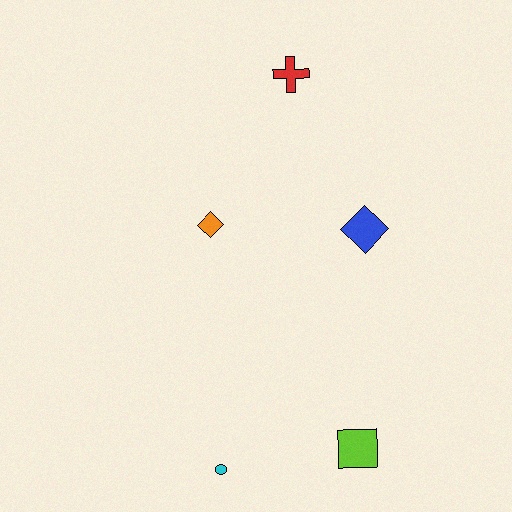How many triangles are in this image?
There are no triangles.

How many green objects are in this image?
There are no green objects.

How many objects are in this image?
There are 5 objects.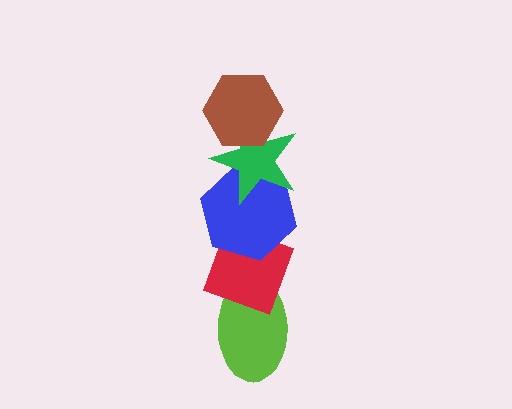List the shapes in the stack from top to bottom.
From top to bottom: the brown hexagon, the green star, the blue hexagon, the red diamond, the lime ellipse.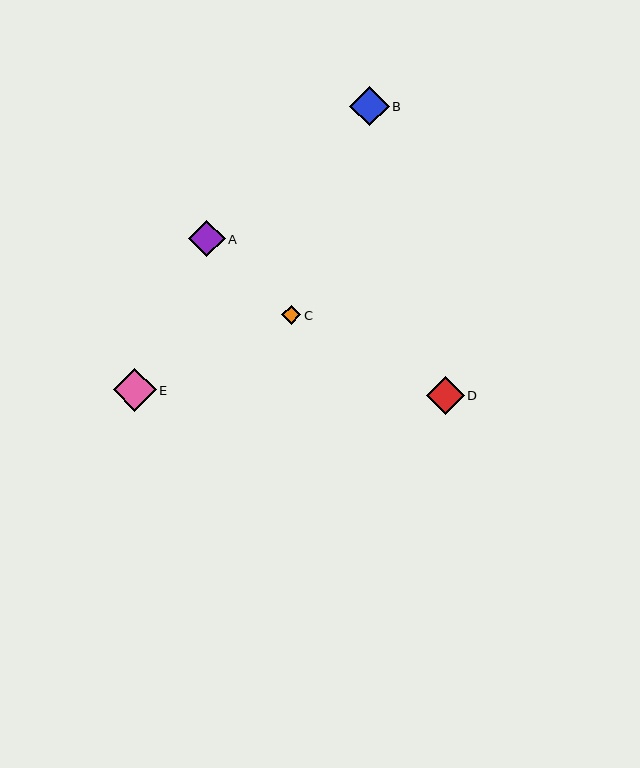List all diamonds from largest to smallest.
From largest to smallest: E, B, D, A, C.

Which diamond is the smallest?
Diamond C is the smallest with a size of approximately 19 pixels.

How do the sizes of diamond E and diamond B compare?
Diamond E and diamond B are approximately the same size.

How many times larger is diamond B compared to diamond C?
Diamond B is approximately 2.1 times the size of diamond C.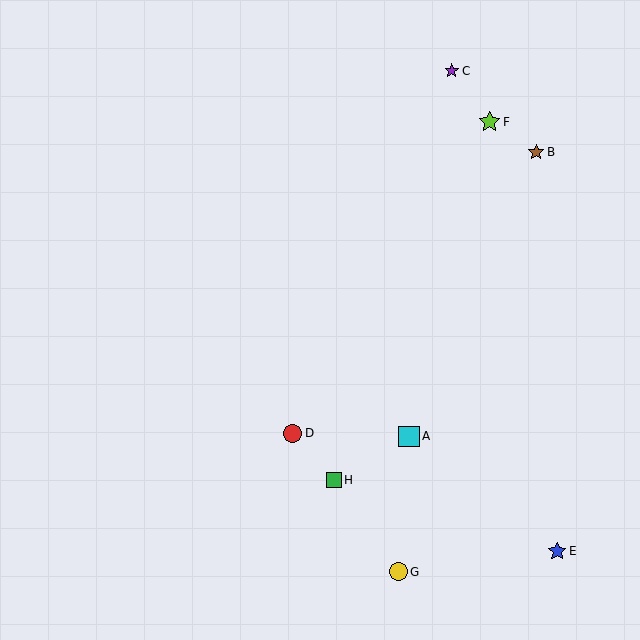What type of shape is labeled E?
Shape E is a blue star.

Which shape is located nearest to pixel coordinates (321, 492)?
The green square (labeled H) at (334, 480) is nearest to that location.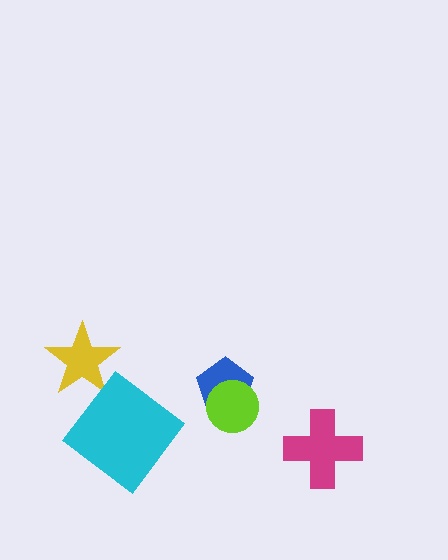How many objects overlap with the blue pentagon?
1 object overlaps with the blue pentagon.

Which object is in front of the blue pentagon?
The lime circle is in front of the blue pentagon.